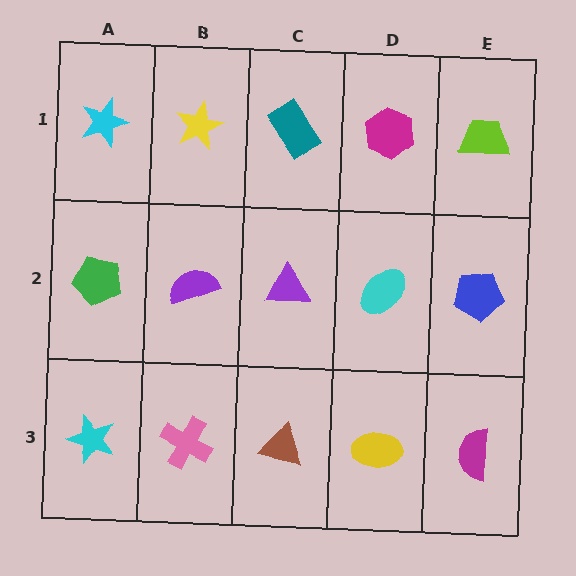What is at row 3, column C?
A brown triangle.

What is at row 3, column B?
A pink cross.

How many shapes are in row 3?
5 shapes.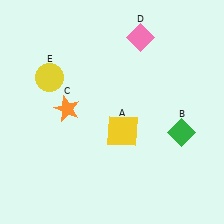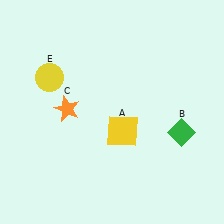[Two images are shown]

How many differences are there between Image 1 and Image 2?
There is 1 difference between the two images.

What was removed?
The pink diamond (D) was removed in Image 2.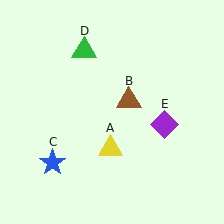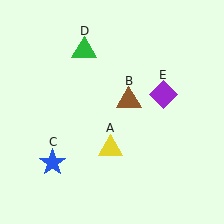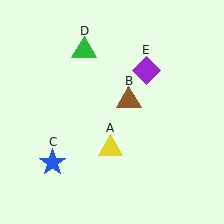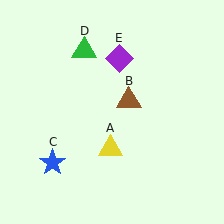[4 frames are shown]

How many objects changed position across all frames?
1 object changed position: purple diamond (object E).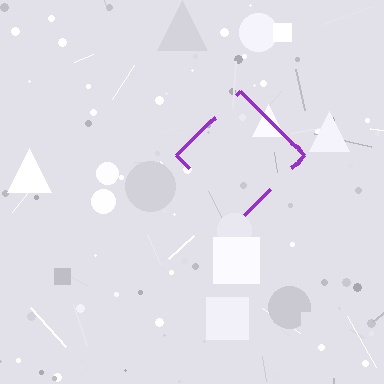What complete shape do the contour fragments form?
The contour fragments form a diamond.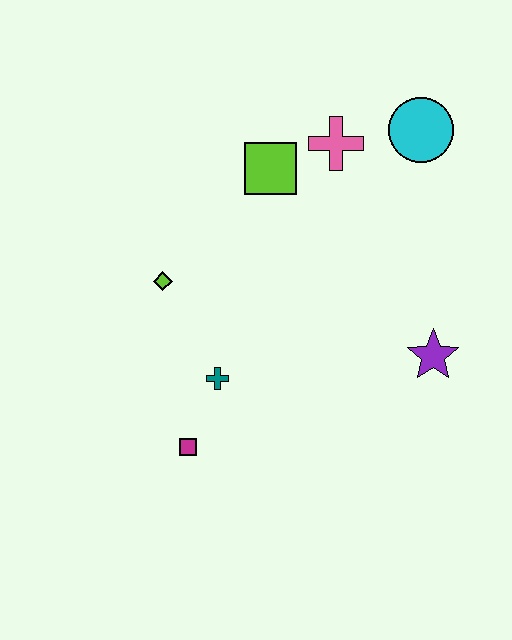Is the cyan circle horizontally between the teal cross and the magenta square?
No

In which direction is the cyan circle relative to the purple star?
The cyan circle is above the purple star.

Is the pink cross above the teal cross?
Yes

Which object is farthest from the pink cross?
The magenta square is farthest from the pink cross.